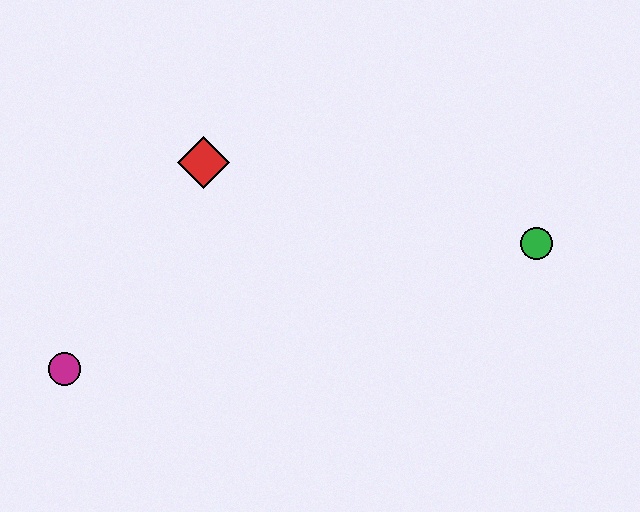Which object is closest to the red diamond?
The magenta circle is closest to the red diamond.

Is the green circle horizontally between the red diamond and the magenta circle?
No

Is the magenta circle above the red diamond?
No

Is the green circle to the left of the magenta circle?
No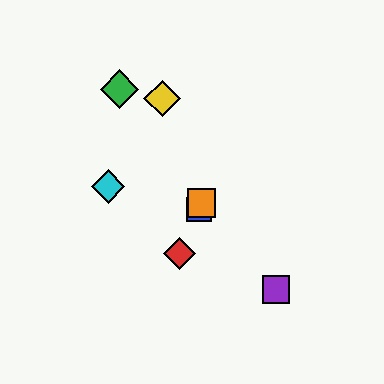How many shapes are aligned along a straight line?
3 shapes (the red diamond, the blue square, the orange square) are aligned along a straight line.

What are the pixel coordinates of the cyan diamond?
The cyan diamond is at (108, 187).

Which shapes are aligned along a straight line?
The red diamond, the blue square, the orange square are aligned along a straight line.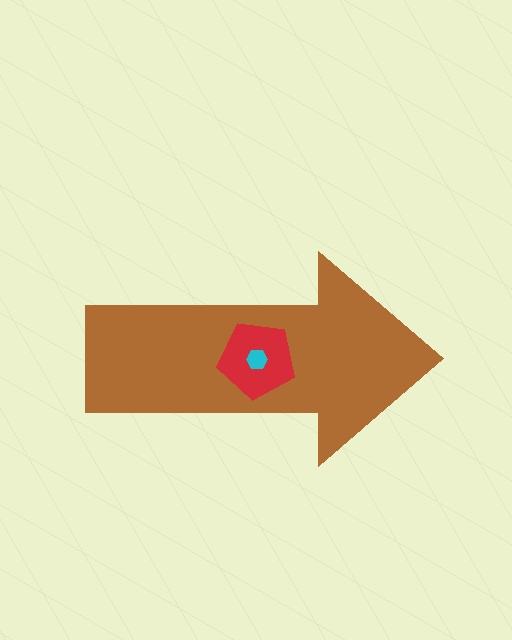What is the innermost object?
The cyan hexagon.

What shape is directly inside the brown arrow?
The red pentagon.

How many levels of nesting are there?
3.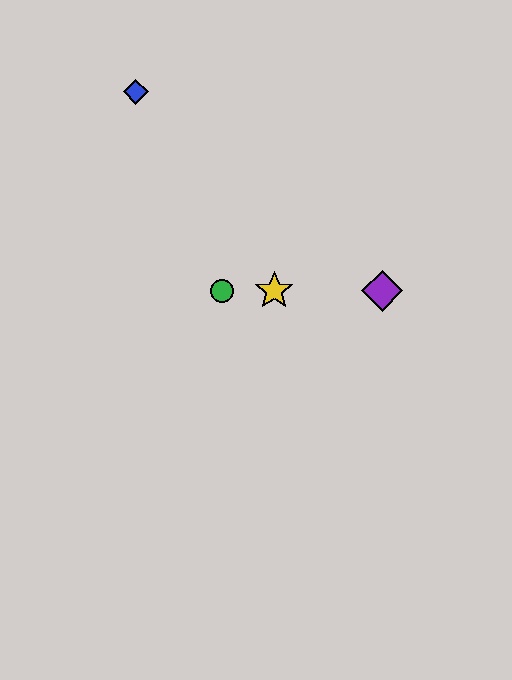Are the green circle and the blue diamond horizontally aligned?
No, the green circle is at y≈291 and the blue diamond is at y≈92.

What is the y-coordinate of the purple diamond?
The purple diamond is at y≈291.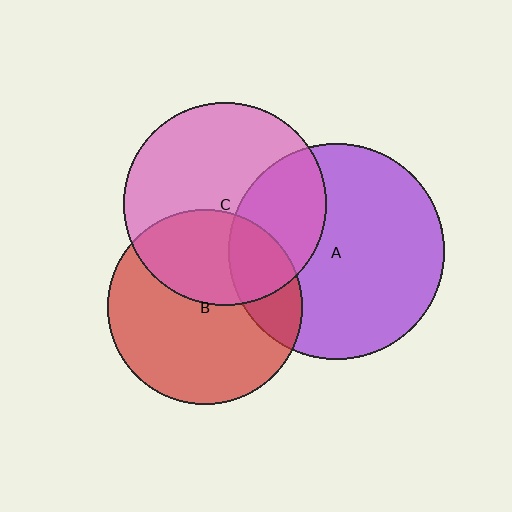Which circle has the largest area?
Circle A (purple).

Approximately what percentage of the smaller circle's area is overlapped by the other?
Approximately 35%.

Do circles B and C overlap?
Yes.